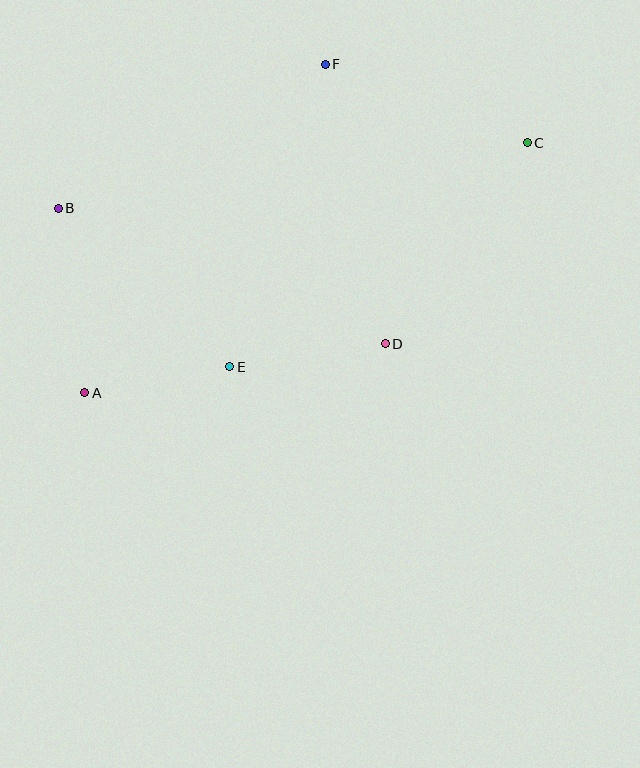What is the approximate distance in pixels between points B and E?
The distance between B and E is approximately 234 pixels.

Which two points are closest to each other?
Points A and E are closest to each other.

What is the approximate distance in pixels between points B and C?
The distance between B and C is approximately 474 pixels.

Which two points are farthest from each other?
Points A and C are farthest from each other.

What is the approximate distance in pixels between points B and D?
The distance between B and D is approximately 354 pixels.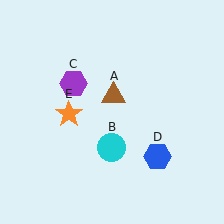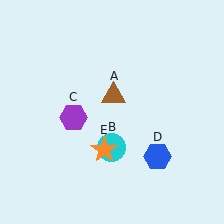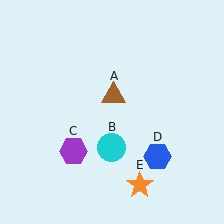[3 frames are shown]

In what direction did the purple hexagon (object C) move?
The purple hexagon (object C) moved down.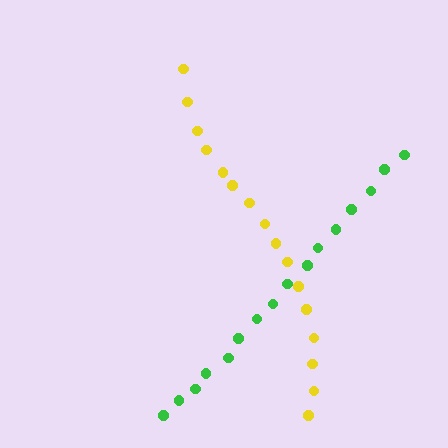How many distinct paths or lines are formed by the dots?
There are 2 distinct paths.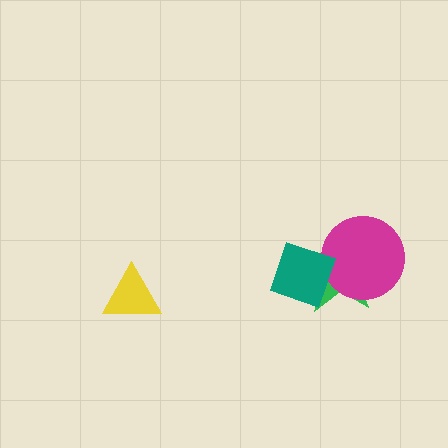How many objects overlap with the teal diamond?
2 objects overlap with the teal diamond.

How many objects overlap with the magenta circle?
2 objects overlap with the magenta circle.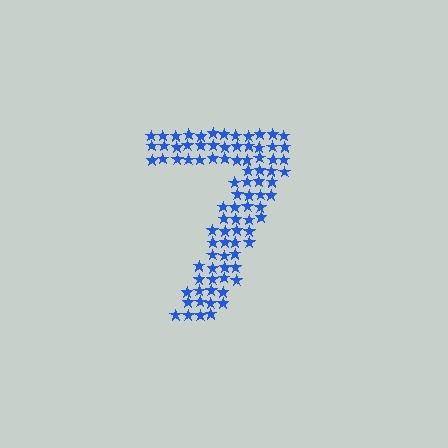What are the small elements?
The small elements are stars.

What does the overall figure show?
The overall figure shows the digit 7.